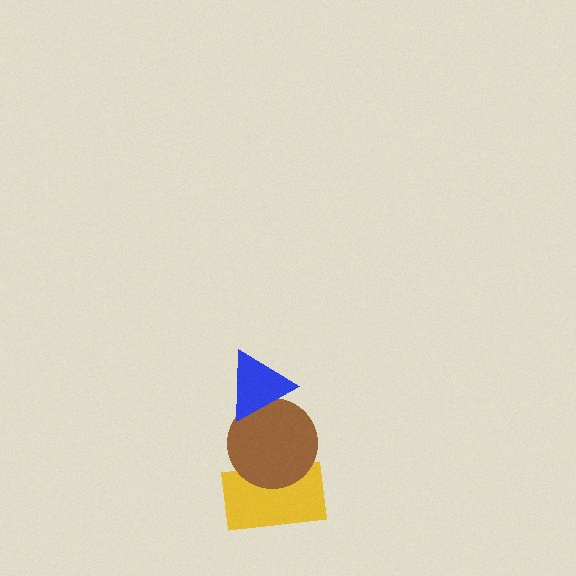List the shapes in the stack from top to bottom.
From top to bottom: the blue triangle, the brown circle, the yellow rectangle.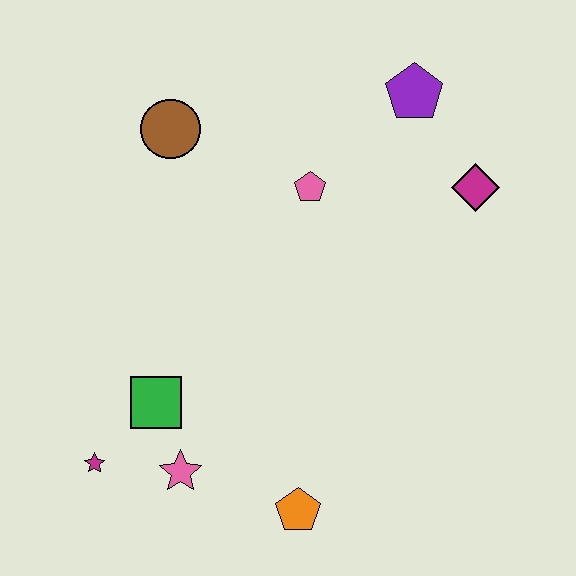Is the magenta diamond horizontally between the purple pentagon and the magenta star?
No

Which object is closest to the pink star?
The green square is closest to the pink star.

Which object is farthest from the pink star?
The purple pentagon is farthest from the pink star.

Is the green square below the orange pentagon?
No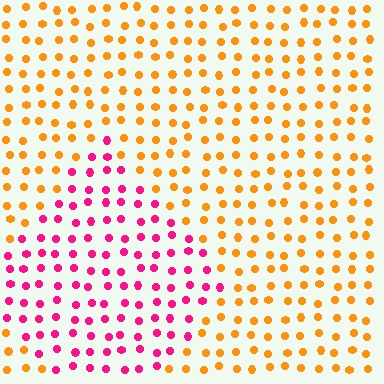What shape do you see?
I see a diamond.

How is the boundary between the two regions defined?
The boundary is defined purely by a slight shift in hue (about 65 degrees). Spacing, size, and orientation are identical on both sides.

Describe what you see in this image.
The image is filled with small orange elements in a uniform arrangement. A diamond-shaped region is visible where the elements are tinted to a slightly different hue, forming a subtle color boundary.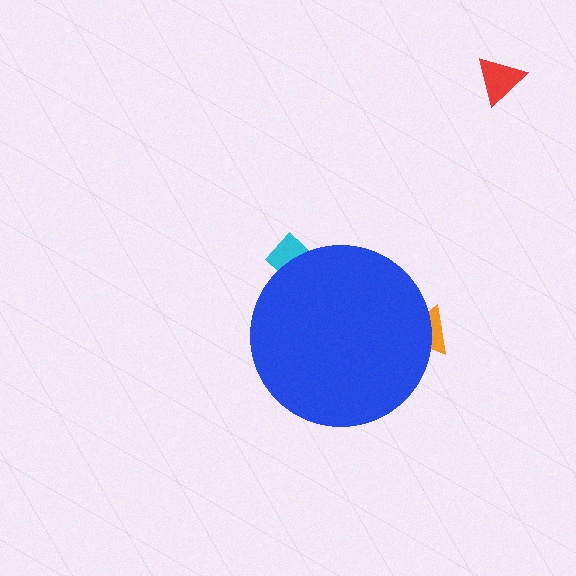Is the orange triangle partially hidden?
Yes, the orange triangle is partially hidden behind the blue circle.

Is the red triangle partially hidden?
No, the red triangle is fully visible.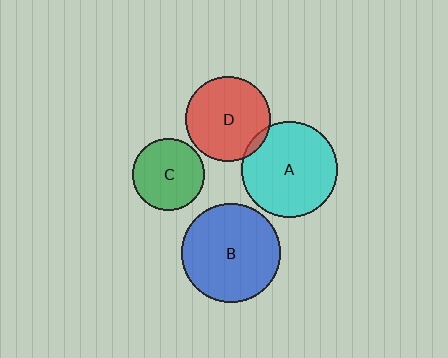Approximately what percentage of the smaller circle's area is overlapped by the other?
Approximately 5%.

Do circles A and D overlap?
Yes.